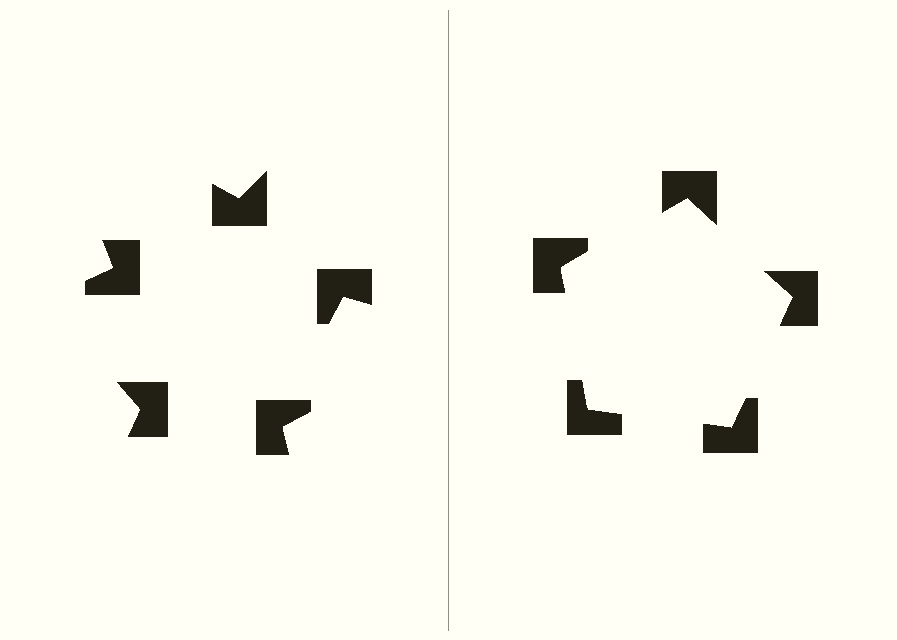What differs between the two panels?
The notched squares are positioned identically on both sides; only the wedge orientations differ. On the right they align to a pentagon; on the left they are misaligned.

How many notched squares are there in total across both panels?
10 — 5 on each side.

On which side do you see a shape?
An illusory pentagon appears on the right side. On the left side the wedge cuts are rotated, so no coherent shape forms.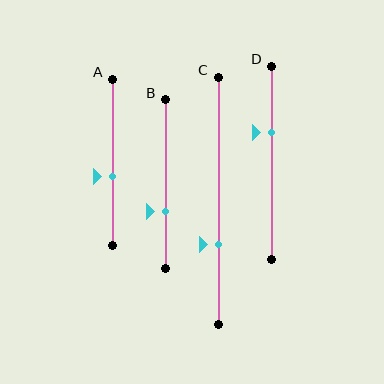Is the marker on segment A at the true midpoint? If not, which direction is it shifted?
No, the marker on segment A is shifted downward by about 8% of the segment length.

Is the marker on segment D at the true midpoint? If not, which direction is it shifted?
No, the marker on segment D is shifted upward by about 16% of the segment length.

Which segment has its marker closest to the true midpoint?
Segment A has its marker closest to the true midpoint.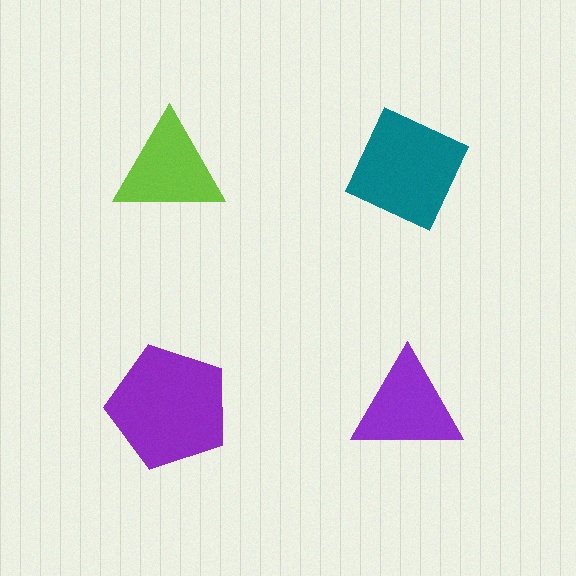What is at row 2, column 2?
A purple triangle.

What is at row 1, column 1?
A lime triangle.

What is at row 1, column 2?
A teal diamond.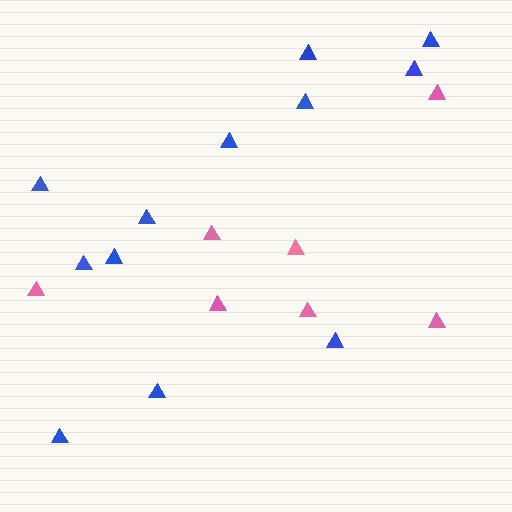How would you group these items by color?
There are 2 groups: one group of pink triangles (7) and one group of blue triangles (12).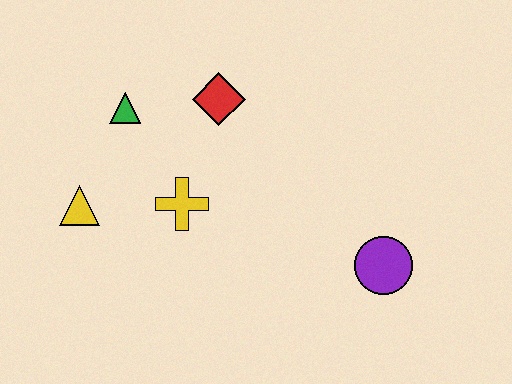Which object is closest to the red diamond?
The green triangle is closest to the red diamond.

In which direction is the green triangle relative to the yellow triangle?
The green triangle is above the yellow triangle.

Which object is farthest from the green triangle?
The purple circle is farthest from the green triangle.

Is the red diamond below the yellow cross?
No